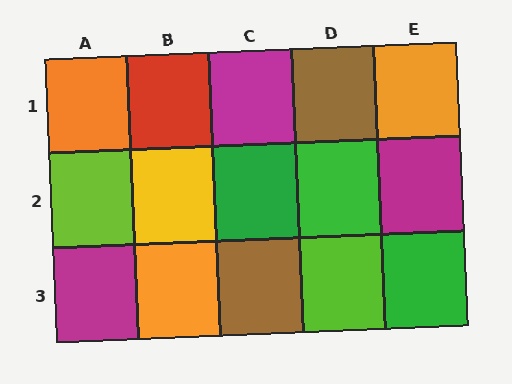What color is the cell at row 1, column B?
Red.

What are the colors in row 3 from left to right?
Magenta, orange, brown, lime, green.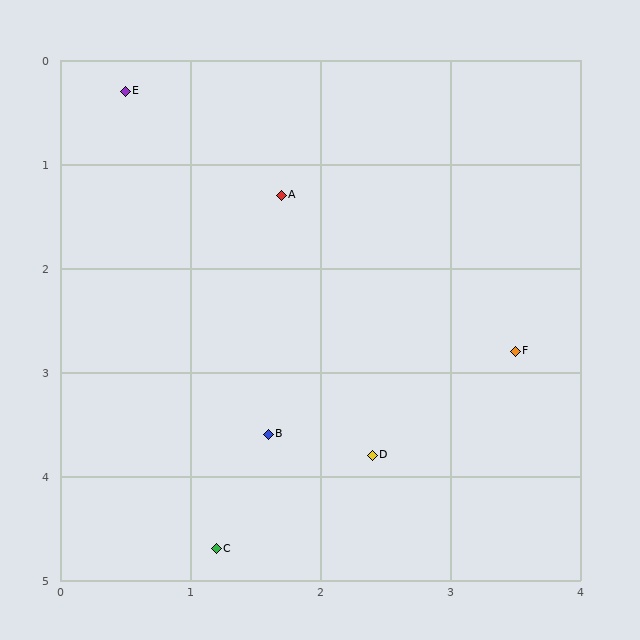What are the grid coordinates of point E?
Point E is at approximately (0.5, 0.3).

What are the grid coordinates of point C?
Point C is at approximately (1.2, 4.7).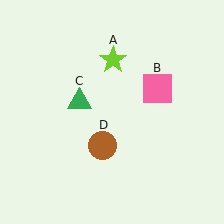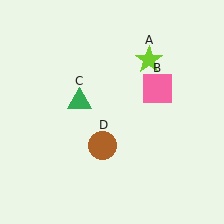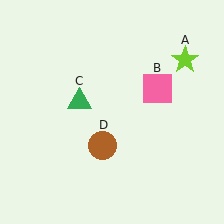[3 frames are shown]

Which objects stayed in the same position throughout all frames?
Pink square (object B) and green triangle (object C) and brown circle (object D) remained stationary.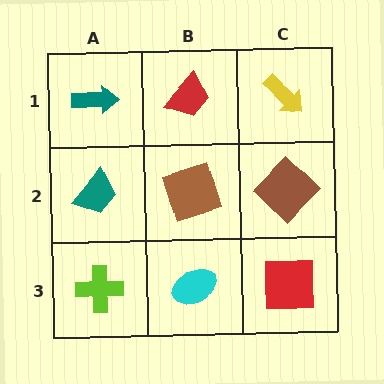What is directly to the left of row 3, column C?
A cyan ellipse.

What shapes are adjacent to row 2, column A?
A teal arrow (row 1, column A), a lime cross (row 3, column A), a brown square (row 2, column B).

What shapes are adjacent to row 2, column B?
A red trapezoid (row 1, column B), a cyan ellipse (row 3, column B), a teal trapezoid (row 2, column A), a brown diamond (row 2, column C).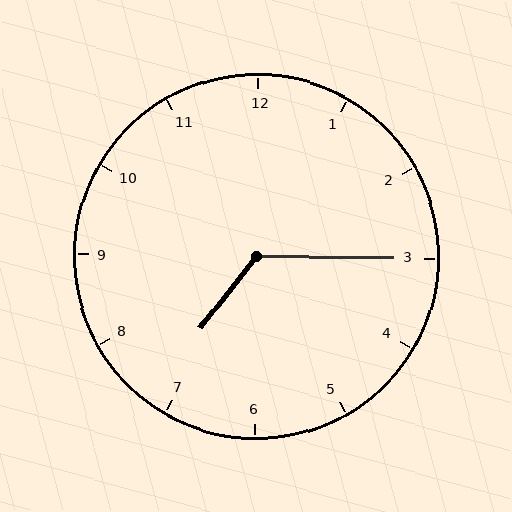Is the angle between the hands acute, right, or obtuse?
It is obtuse.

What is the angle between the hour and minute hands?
Approximately 128 degrees.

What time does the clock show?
7:15.